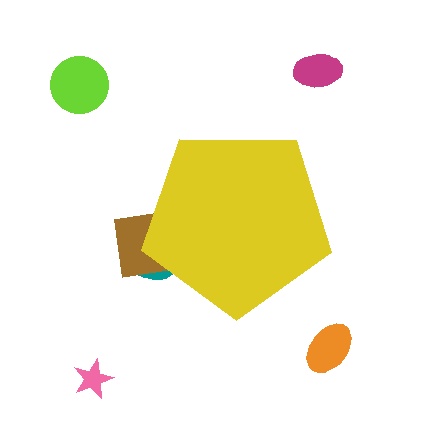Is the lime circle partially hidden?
No, the lime circle is fully visible.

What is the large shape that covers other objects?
A yellow pentagon.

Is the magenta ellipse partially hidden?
No, the magenta ellipse is fully visible.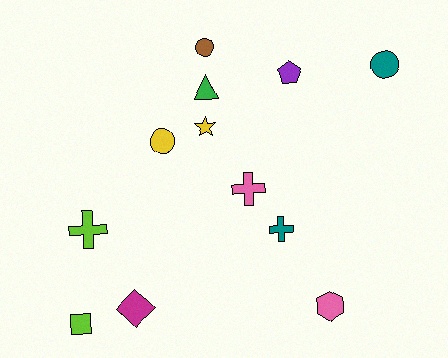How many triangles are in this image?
There is 1 triangle.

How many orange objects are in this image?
There are no orange objects.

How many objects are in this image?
There are 12 objects.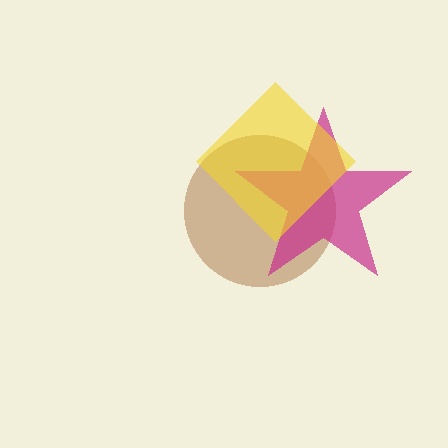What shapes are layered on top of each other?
The layered shapes are: a brown circle, a magenta star, a yellow diamond.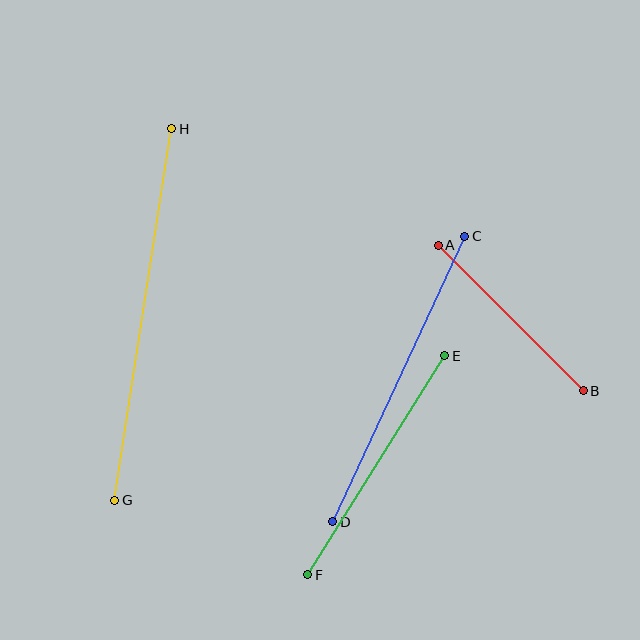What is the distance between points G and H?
The distance is approximately 376 pixels.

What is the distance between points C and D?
The distance is approximately 314 pixels.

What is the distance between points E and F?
The distance is approximately 259 pixels.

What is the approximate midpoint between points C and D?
The midpoint is at approximately (399, 379) pixels.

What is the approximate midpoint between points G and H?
The midpoint is at approximately (143, 314) pixels.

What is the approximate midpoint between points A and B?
The midpoint is at approximately (511, 318) pixels.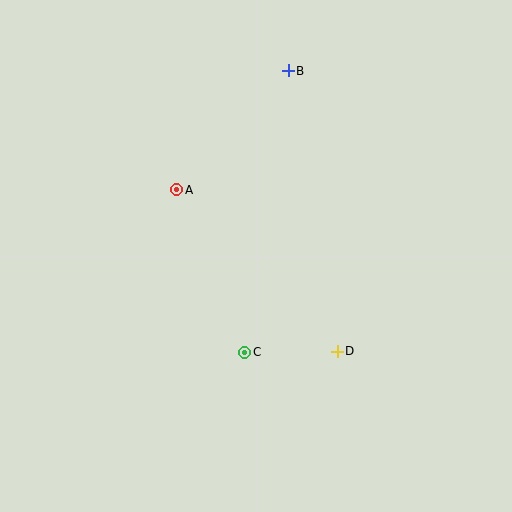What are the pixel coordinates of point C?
Point C is at (245, 352).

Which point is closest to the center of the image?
Point C at (245, 352) is closest to the center.